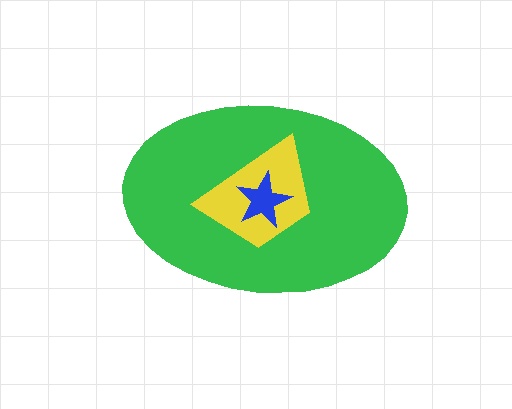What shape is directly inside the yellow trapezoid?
The blue star.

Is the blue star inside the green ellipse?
Yes.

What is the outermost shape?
The green ellipse.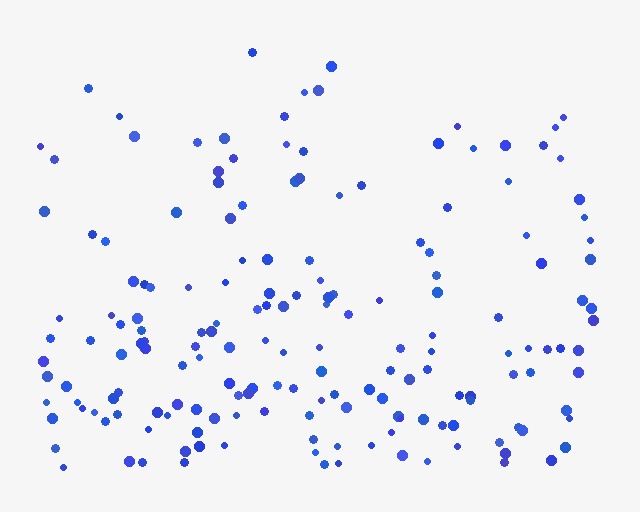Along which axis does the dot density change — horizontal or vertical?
Vertical.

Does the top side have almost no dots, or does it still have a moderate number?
Still a moderate number, just noticeably fewer than the bottom.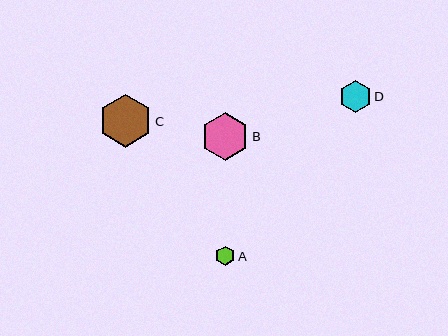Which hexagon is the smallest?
Hexagon A is the smallest with a size of approximately 19 pixels.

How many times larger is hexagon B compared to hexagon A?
Hexagon B is approximately 2.5 times the size of hexagon A.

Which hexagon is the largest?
Hexagon C is the largest with a size of approximately 53 pixels.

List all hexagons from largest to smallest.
From largest to smallest: C, B, D, A.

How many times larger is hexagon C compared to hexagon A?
Hexagon C is approximately 2.8 times the size of hexagon A.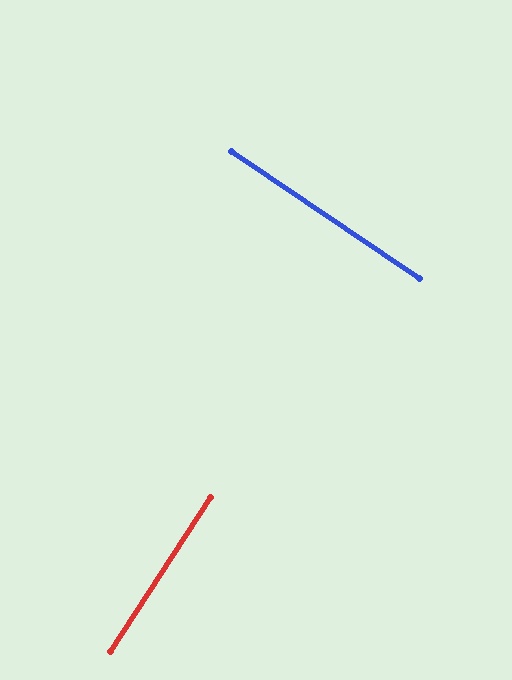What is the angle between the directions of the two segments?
Approximately 89 degrees.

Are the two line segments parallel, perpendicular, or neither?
Perpendicular — they meet at approximately 89°.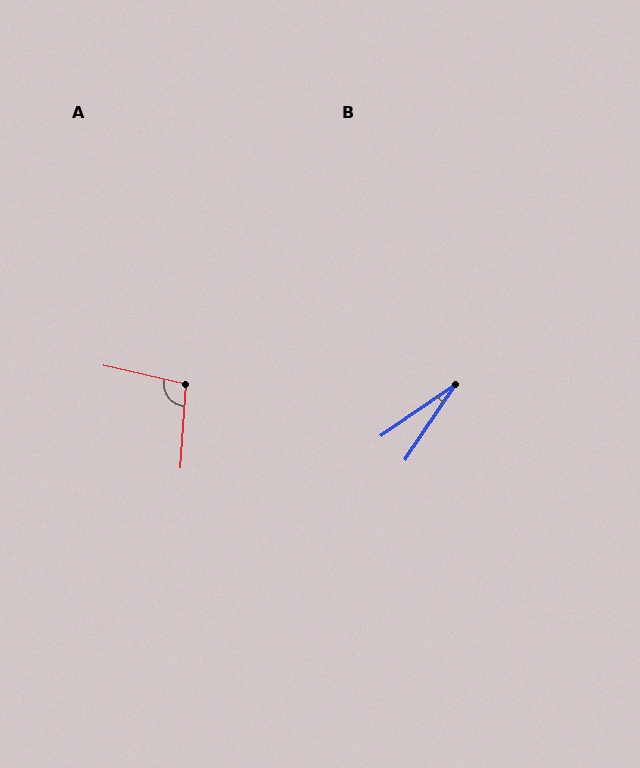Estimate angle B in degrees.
Approximately 22 degrees.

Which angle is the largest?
A, at approximately 99 degrees.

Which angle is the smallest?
B, at approximately 22 degrees.